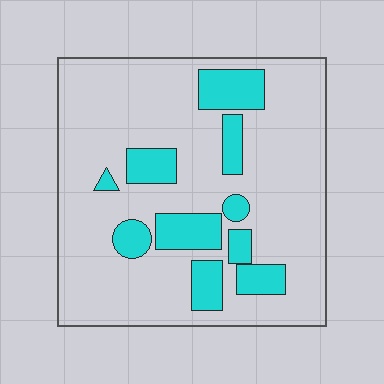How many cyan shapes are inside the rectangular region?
10.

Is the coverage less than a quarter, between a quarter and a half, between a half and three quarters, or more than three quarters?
Less than a quarter.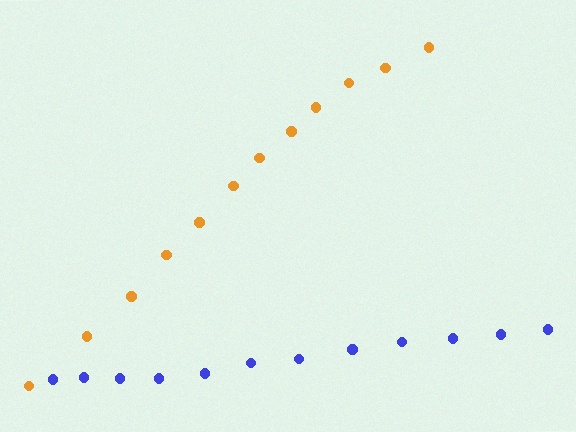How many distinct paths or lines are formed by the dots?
There are 2 distinct paths.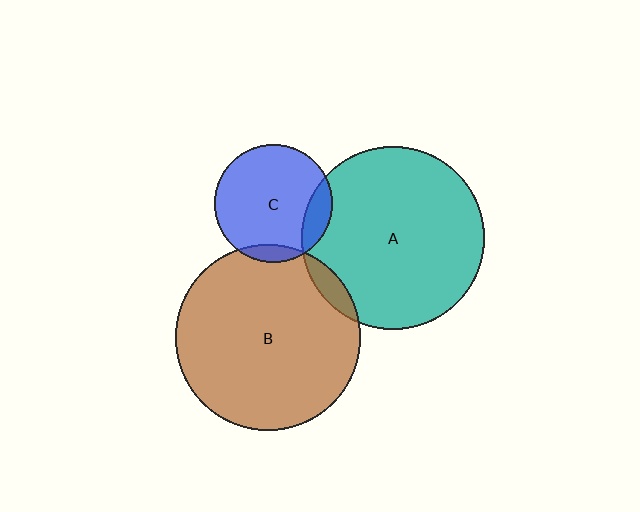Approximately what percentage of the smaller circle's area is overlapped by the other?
Approximately 15%.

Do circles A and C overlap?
Yes.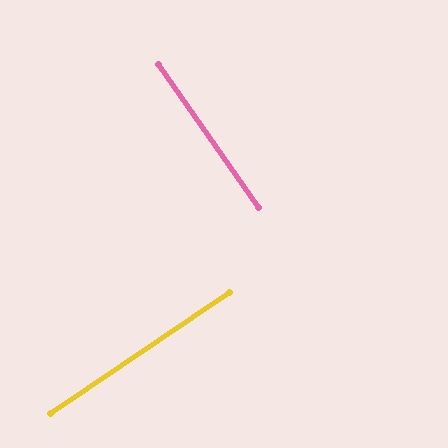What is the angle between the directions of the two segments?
Approximately 89 degrees.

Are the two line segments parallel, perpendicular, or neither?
Perpendicular — they meet at approximately 89°.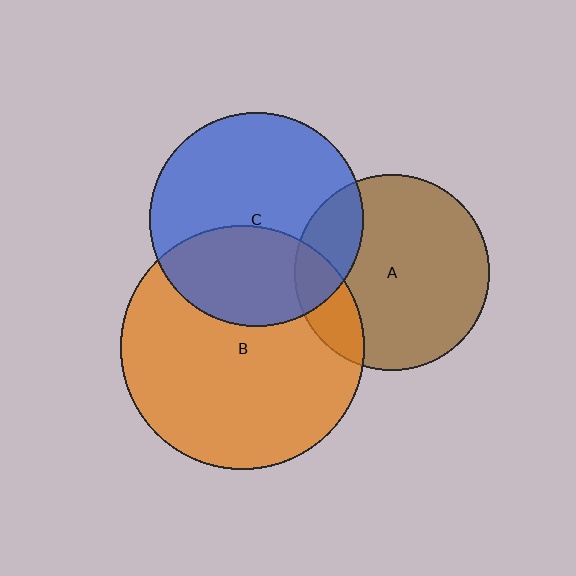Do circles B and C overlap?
Yes.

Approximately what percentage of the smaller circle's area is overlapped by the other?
Approximately 35%.